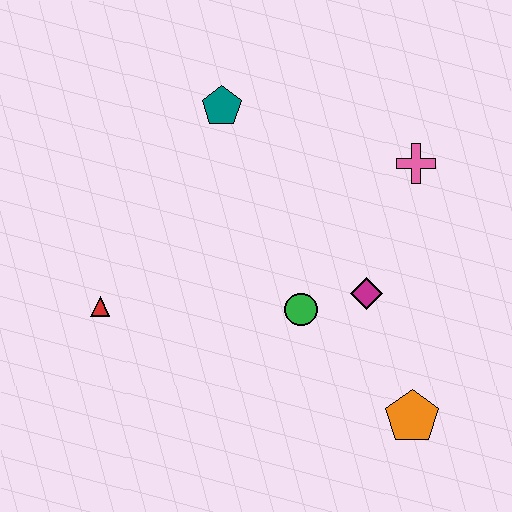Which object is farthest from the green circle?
The teal pentagon is farthest from the green circle.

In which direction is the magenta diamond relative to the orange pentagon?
The magenta diamond is above the orange pentagon.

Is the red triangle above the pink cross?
No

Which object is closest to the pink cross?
The magenta diamond is closest to the pink cross.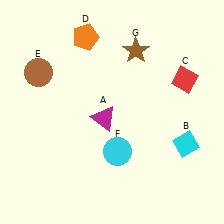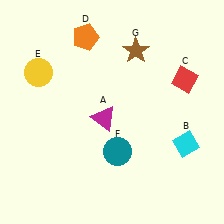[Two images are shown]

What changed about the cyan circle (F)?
In Image 1, F is cyan. In Image 2, it changed to teal.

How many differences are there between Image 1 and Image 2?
There are 2 differences between the two images.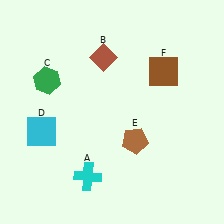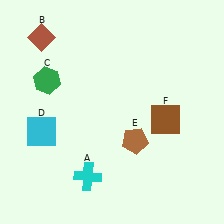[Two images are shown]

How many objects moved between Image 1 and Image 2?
2 objects moved between the two images.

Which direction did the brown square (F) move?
The brown square (F) moved down.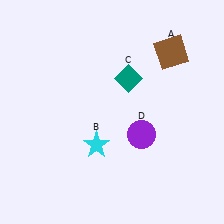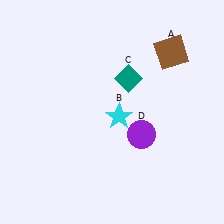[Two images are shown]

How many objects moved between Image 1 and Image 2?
1 object moved between the two images.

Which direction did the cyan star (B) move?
The cyan star (B) moved up.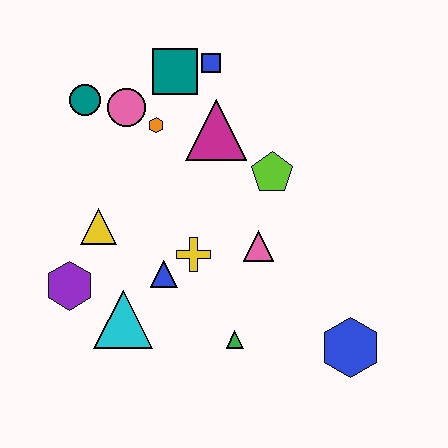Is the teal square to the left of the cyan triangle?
No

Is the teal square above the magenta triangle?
Yes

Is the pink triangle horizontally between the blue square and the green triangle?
No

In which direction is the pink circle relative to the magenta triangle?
The pink circle is to the left of the magenta triangle.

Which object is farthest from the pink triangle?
The teal circle is farthest from the pink triangle.